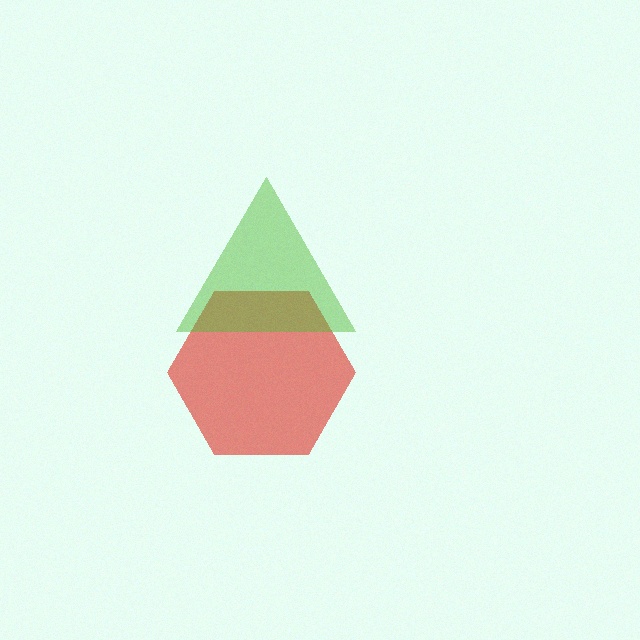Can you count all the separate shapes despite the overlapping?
Yes, there are 2 separate shapes.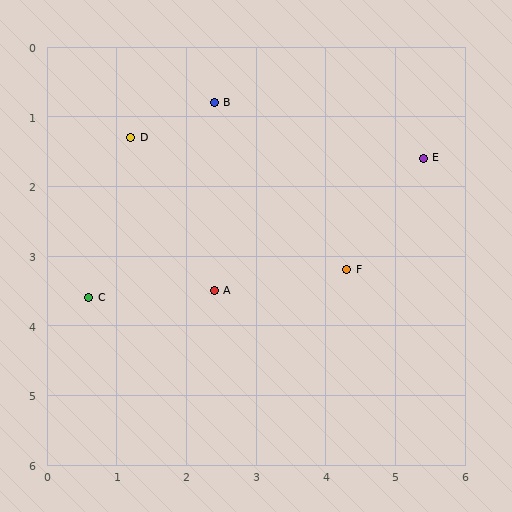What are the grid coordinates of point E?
Point E is at approximately (5.4, 1.6).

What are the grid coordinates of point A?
Point A is at approximately (2.4, 3.5).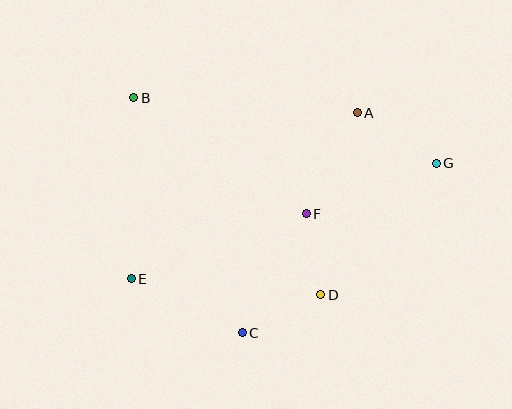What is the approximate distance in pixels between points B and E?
The distance between B and E is approximately 181 pixels.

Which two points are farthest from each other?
Points E and G are farthest from each other.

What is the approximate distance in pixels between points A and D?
The distance between A and D is approximately 186 pixels.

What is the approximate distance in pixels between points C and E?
The distance between C and E is approximately 123 pixels.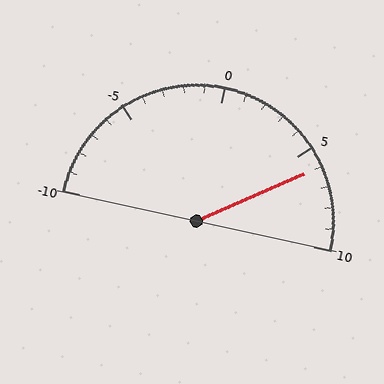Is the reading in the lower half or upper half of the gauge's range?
The reading is in the upper half of the range (-10 to 10).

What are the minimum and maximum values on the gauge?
The gauge ranges from -10 to 10.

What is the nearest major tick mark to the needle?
The nearest major tick mark is 5.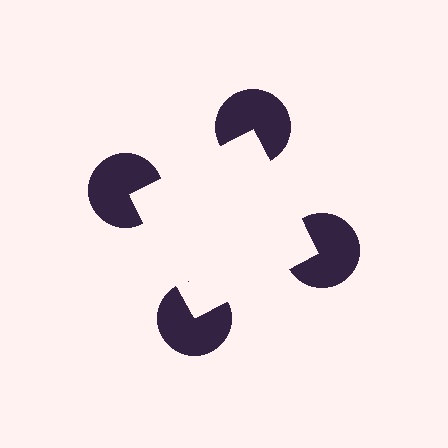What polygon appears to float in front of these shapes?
An illusory square — its edges are inferred from the aligned wedge cuts in the pac-man discs, not physically drawn.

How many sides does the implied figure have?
4 sides.